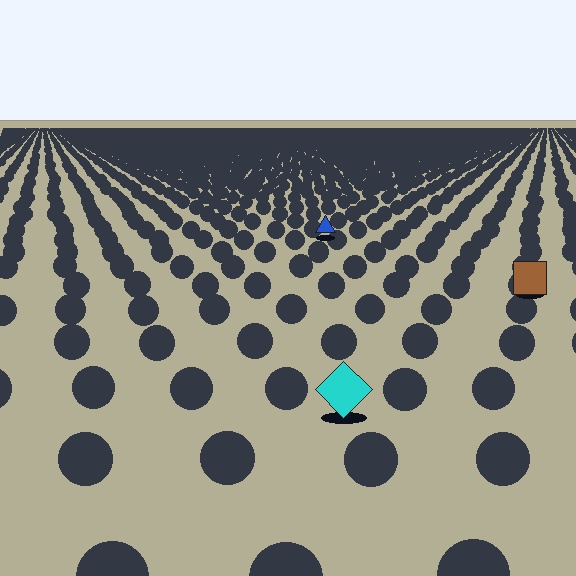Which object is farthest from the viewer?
The blue triangle is farthest from the viewer. It appears smaller and the ground texture around it is denser.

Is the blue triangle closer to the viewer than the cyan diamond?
No. The cyan diamond is closer — you can tell from the texture gradient: the ground texture is coarser near it.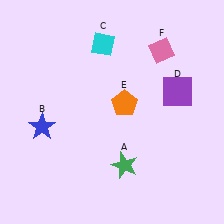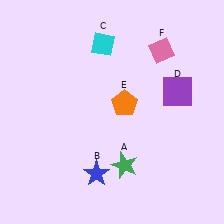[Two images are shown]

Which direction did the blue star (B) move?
The blue star (B) moved right.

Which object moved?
The blue star (B) moved right.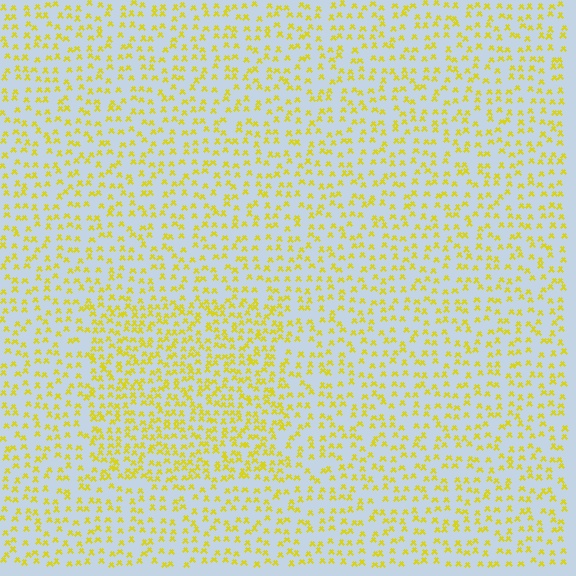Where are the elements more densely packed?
The elements are more densely packed inside the rectangle boundary.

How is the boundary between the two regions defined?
The boundary is defined by a change in element density (approximately 1.7x ratio). All elements are the same color, size, and shape.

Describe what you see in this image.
The image contains small yellow elements arranged at two different densities. A rectangle-shaped region is visible where the elements are more densely packed than the surrounding area.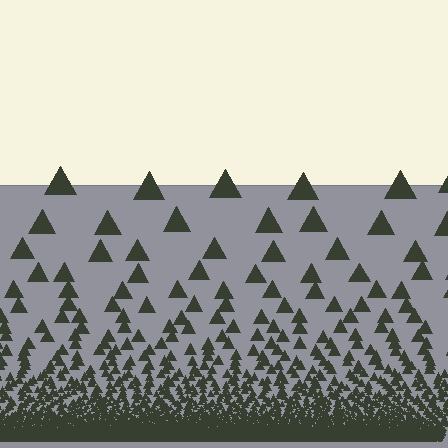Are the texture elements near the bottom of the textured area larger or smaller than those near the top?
Smaller. The gradient is inverted — elements near the bottom are smaller and denser.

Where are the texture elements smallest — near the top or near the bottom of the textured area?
Near the bottom.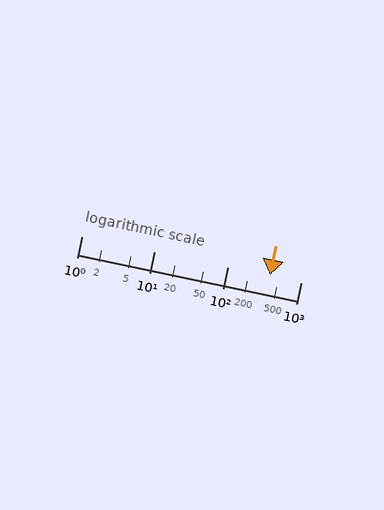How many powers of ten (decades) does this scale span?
The scale spans 3 decades, from 1 to 1000.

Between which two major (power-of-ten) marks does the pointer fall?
The pointer is between 100 and 1000.